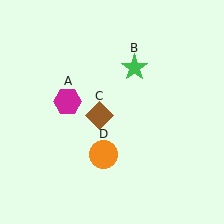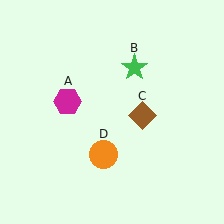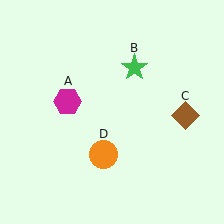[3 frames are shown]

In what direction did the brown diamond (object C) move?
The brown diamond (object C) moved right.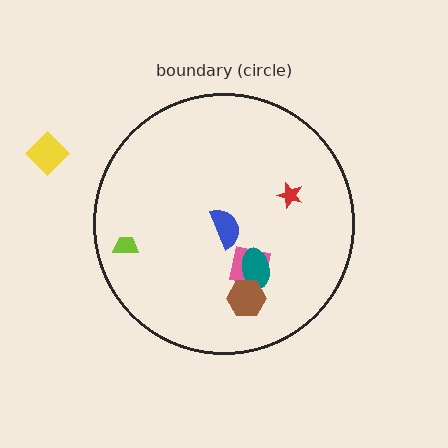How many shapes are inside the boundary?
6 inside, 1 outside.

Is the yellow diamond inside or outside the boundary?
Outside.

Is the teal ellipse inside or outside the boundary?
Inside.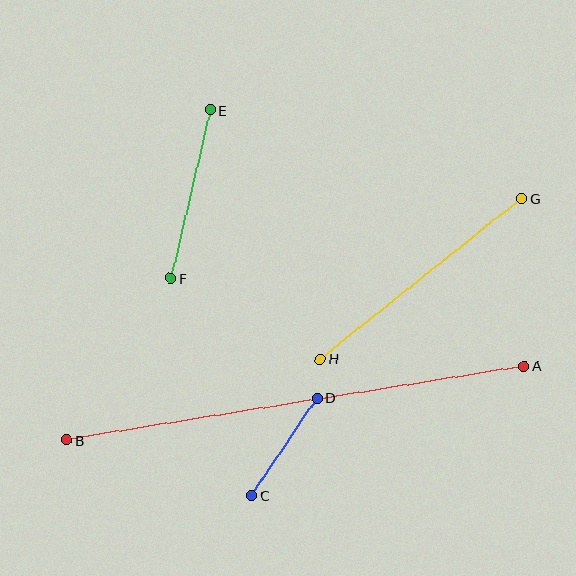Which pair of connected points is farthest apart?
Points A and B are farthest apart.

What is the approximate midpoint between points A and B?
The midpoint is at approximately (295, 403) pixels.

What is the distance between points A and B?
The distance is approximately 464 pixels.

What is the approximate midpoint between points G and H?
The midpoint is at approximately (421, 279) pixels.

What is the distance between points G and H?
The distance is approximately 257 pixels.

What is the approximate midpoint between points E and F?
The midpoint is at approximately (190, 194) pixels.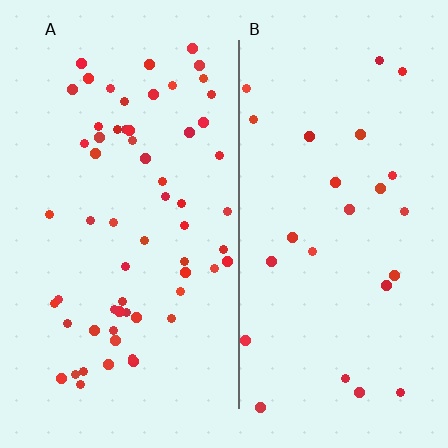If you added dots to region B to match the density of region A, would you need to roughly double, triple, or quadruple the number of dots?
Approximately double.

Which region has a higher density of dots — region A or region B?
A (the left).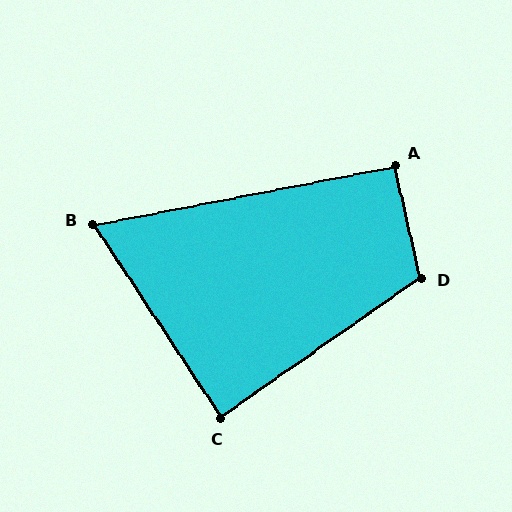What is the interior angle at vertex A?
Approximately 92 degrees (approximately right).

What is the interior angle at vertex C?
Approximately 88 degrees (approximately right).